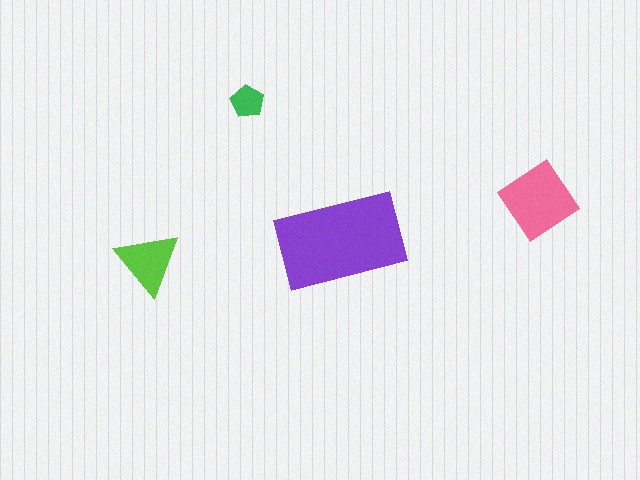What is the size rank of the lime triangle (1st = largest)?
3rd.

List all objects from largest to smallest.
The purple rectangle, the pink diamond, the lime triangle, the green pentagon.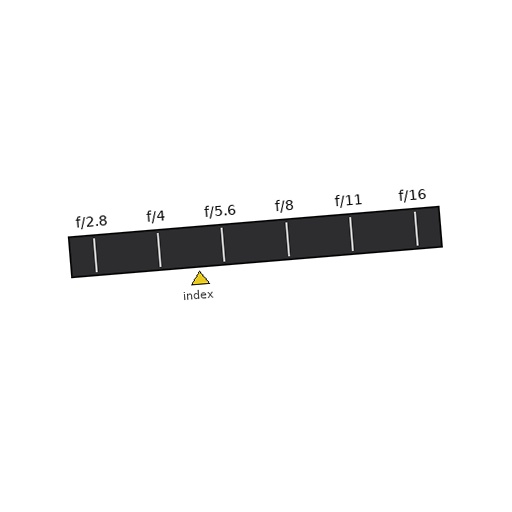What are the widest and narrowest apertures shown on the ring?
The widest aperture shown is f/2.8 and the narrowest is f/16.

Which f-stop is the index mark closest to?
The index mark is closest to f/5.6.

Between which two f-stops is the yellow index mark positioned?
The index mark is between f/4 and f/5.6.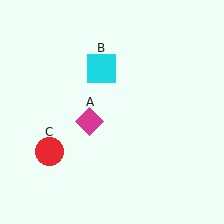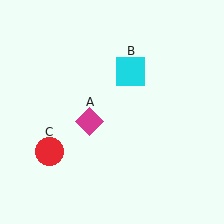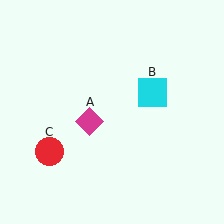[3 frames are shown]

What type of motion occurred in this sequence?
The cyan square (object B) rotated clockwise around the center of the scene.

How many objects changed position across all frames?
1 object changed position: cyan square (object B).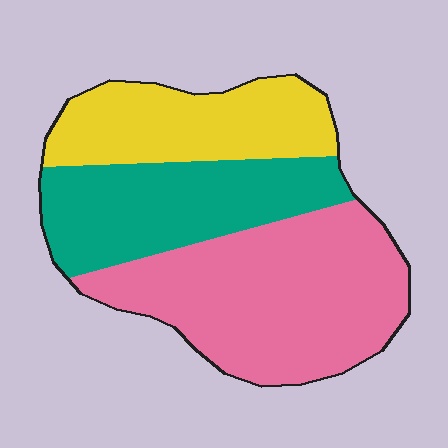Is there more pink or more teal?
Pink.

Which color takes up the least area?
Yellow, at roughly 25%.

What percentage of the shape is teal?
Teal covers about 30% of the shape.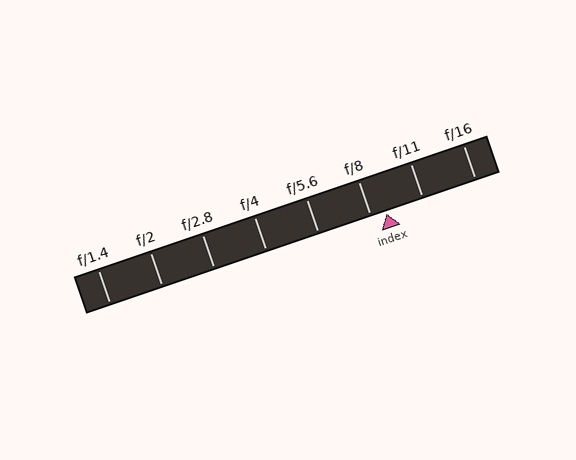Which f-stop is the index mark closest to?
The index mark is closest to f/8.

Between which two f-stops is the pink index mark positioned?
The index mark is between f/8 and f/11.